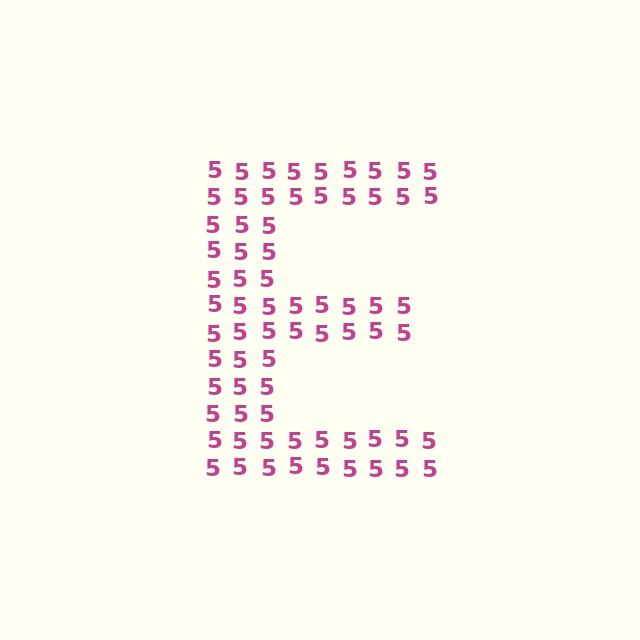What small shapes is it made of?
It is made of small digit 5's.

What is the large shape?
The large shape is the letter E.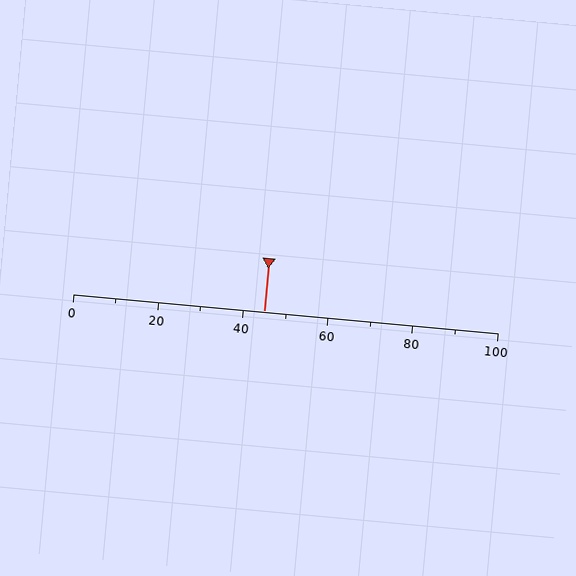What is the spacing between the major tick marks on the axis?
The major ticks are spaced 20 apart.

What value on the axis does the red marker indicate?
The marker indicates approximately 45.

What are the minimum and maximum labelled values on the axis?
The axis runs from 0 to 100.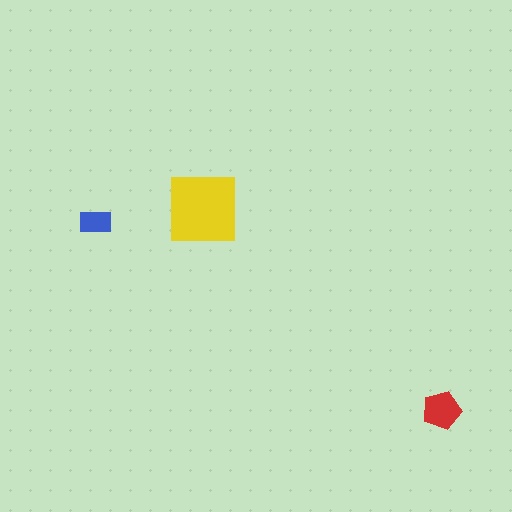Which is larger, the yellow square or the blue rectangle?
The yellow square.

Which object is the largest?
The yellow square.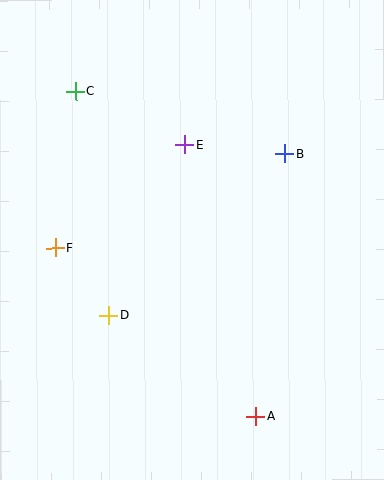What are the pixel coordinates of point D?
Point D is at (109, 316).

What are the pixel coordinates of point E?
Point E is at (184, 145).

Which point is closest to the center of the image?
Point E at (184, 145) is closest to the center.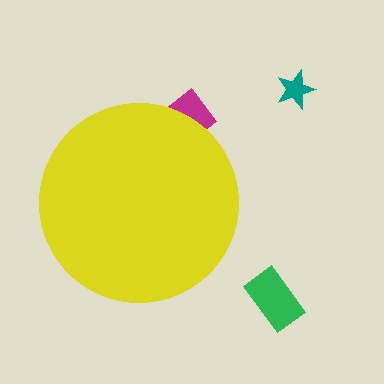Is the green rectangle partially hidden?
No, the green rectangle is fully visible.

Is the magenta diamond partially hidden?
Yes, the magenta diamond is partially hidden behind the yellow circle.